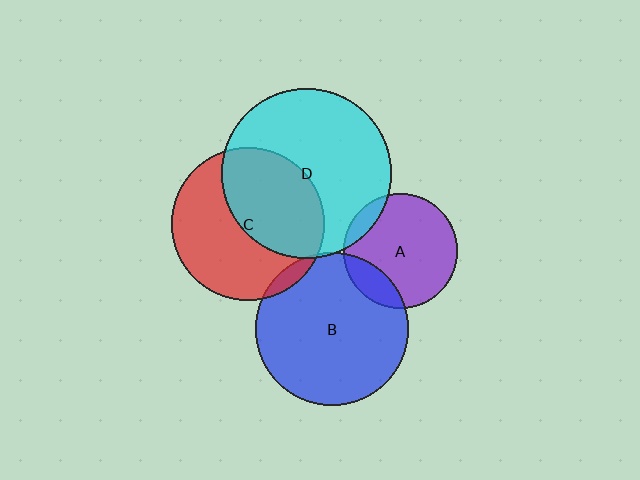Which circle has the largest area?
Circle D (cyan).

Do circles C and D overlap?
Yes.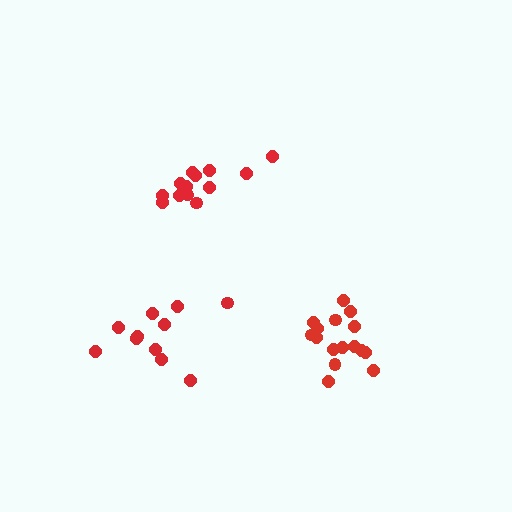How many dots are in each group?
Group 1: 11 dots, Group 2: 13 dots, Group 3: 16 dots (40 total).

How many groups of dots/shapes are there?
There are 3 groups.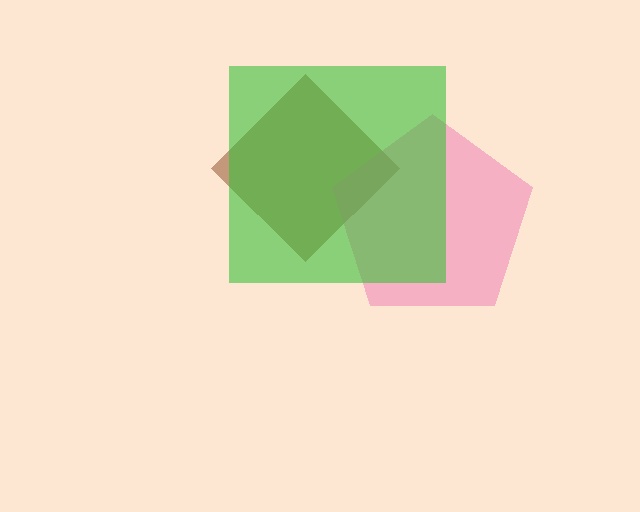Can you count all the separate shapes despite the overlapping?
Yes, there are 3 separate shapes.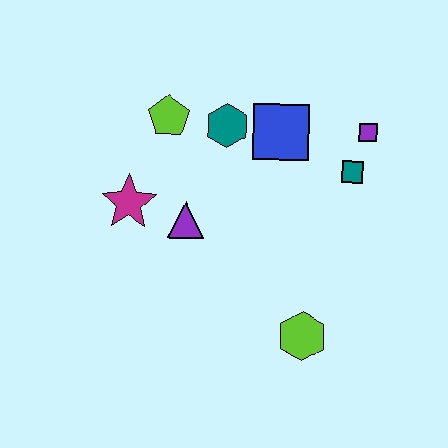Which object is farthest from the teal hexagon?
The lime hexagon is farthest from the teal hexagon.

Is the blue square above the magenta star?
Yes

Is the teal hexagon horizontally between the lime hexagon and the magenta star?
Yes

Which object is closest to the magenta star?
The purple triangle is closest to the magenta star.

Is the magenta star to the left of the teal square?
Yes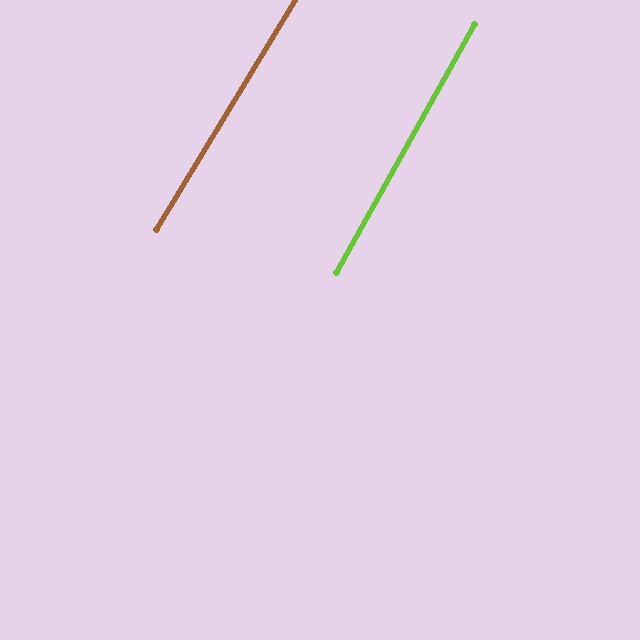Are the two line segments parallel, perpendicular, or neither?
Parallel — their directions differ by only 2.0°.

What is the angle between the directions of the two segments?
Approximately 2 degrees.